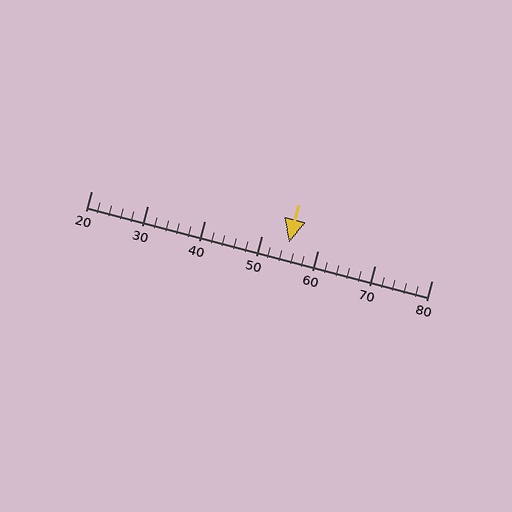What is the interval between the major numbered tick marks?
The major tick marks are spaced 10 units apart.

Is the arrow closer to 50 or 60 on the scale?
The arrow is closer to 50.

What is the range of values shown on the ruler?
The ruler shows values from 20 to 80.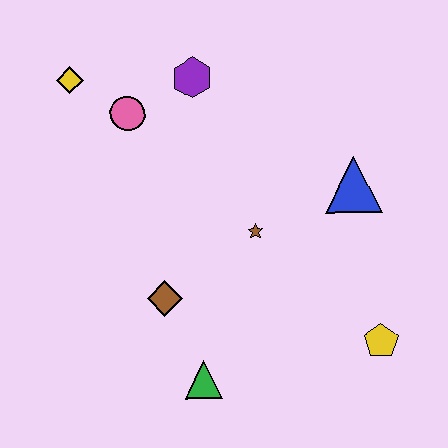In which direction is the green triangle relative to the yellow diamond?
The green triangle is below the yellow diamond.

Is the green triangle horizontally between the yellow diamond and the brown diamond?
No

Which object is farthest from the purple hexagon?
The yellow pentagon is farthest from the purple hexagon.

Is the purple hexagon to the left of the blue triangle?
Yes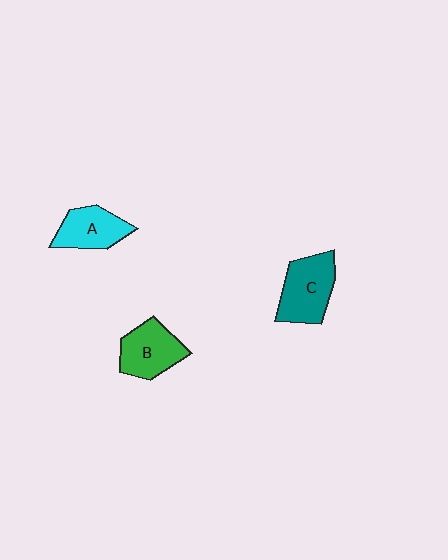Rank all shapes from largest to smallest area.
From largest to smallest: C (teal), B (green), A (cyan).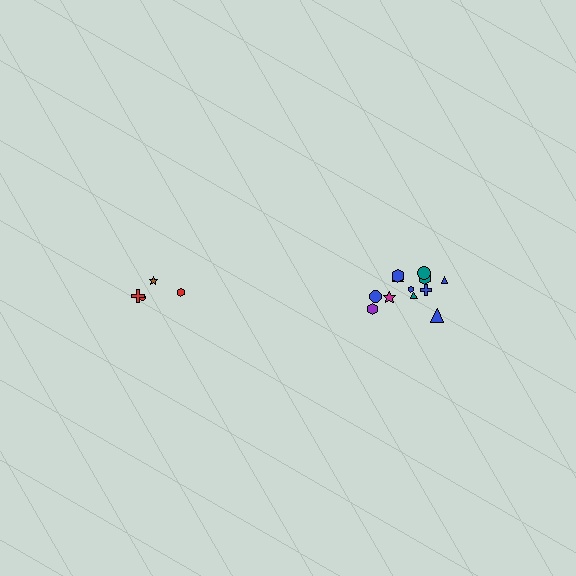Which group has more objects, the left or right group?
The right group.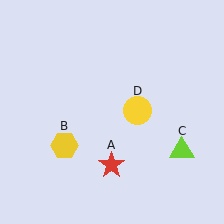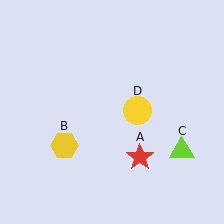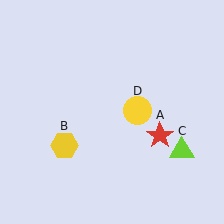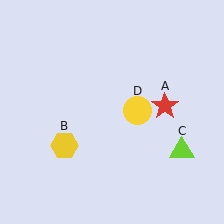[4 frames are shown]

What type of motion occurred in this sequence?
The red star (object A) rotated counterclockwise around the center of the scene.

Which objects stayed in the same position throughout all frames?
Yellow hexagon (object B) and lime triangle (object C) and yellow circle (object D) remained stationary.